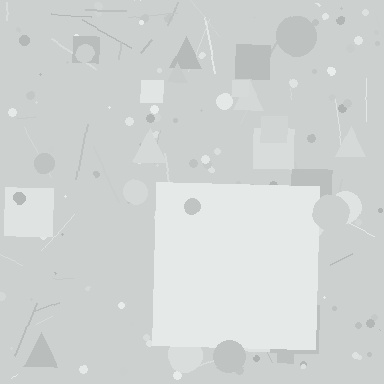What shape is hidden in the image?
A square is hidden in the image.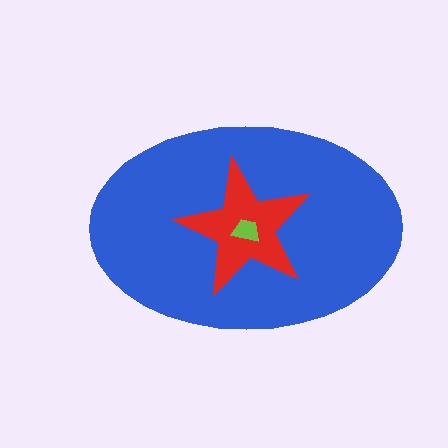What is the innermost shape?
The lime trapezoid.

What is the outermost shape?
The blue ellipse.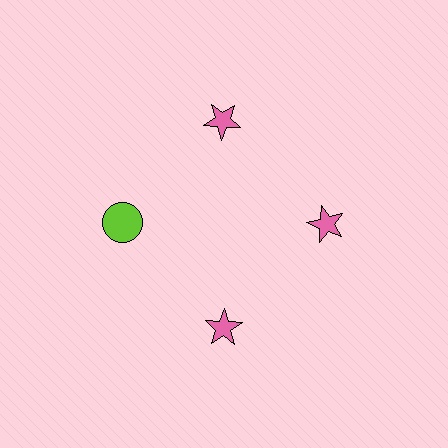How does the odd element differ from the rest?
It differs in both color (lime instead of pink) and shape (circle instead of star).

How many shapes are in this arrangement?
There are 4 shapes arranged in a ring pattern.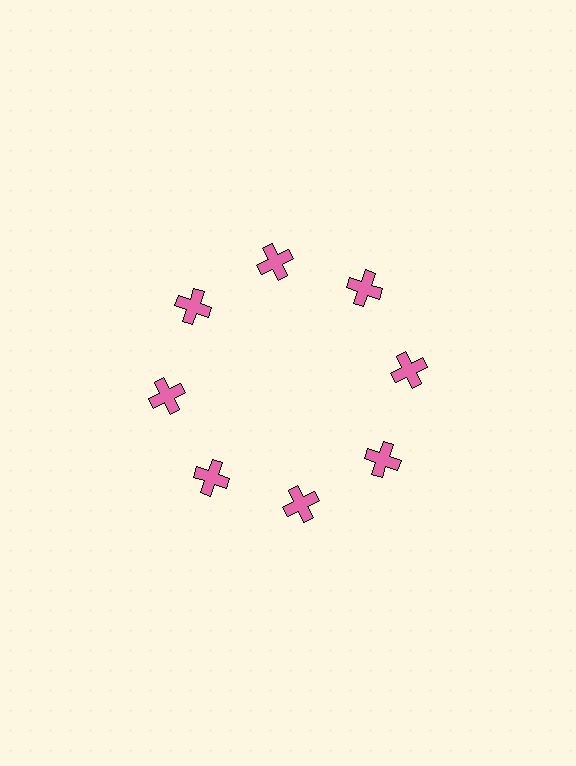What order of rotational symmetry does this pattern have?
This pattern has 8-fold rotational symmetry.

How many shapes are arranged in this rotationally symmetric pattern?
There are 8 shapes, arranged in 8 groups of 1.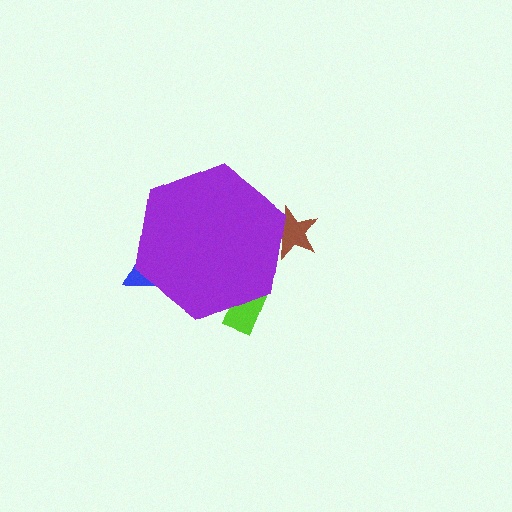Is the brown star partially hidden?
Yes, the brown star is partially hidden behind the purple hexagon.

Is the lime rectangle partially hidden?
Yes, the lime rectangle is partially hidden behind the purple hexagon.